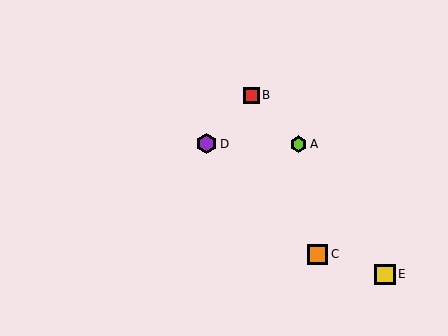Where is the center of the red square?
The center of the red square is at (251, 95).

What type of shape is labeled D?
Shape D is a purple hexagon.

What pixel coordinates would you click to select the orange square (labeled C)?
Click at (318, 254) to select the orange square C.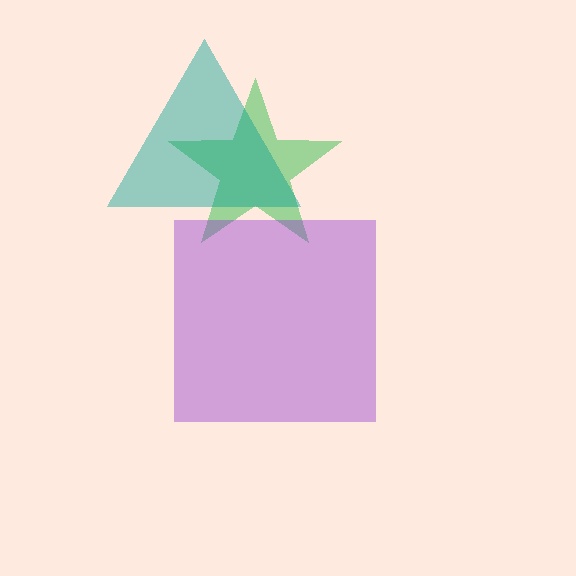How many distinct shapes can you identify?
There are 3 distinct shapes: a green star, a purple square, a teal triangle.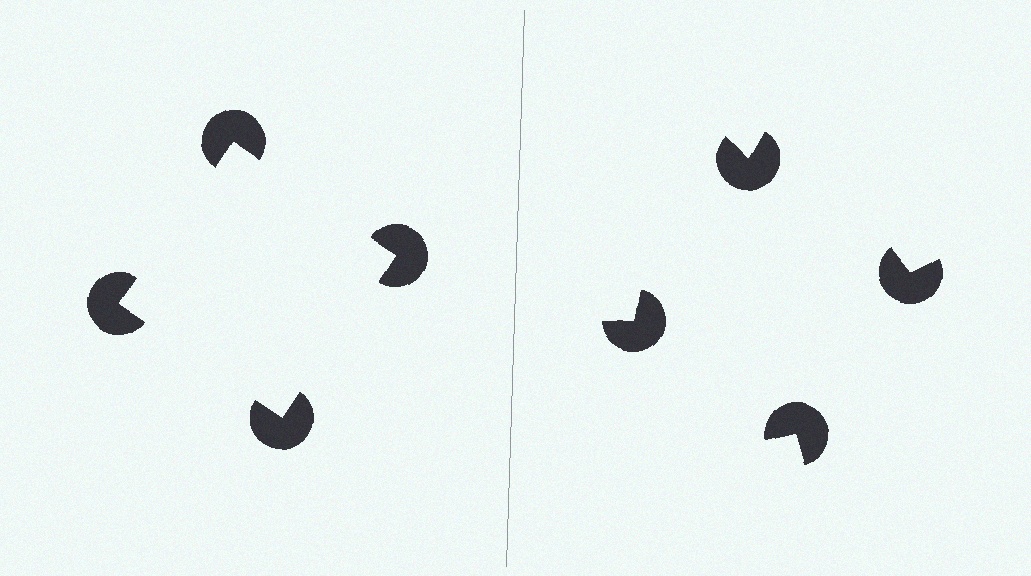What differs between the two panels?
The pac-man discs are positioned identically on both sides; only the wedge orientations differ. On the left they align to a square; on the right they are misaligned.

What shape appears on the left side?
An illusory square.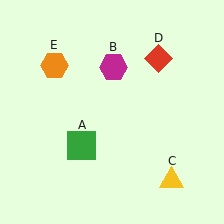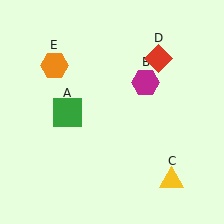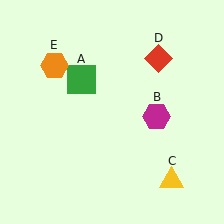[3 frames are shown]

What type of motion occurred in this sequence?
The green square (object A), magenta hexagon (object B) rotated clockwise around the center of the scene.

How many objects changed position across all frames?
2 objects changed position: green square (object A), magenta hexagon (object B).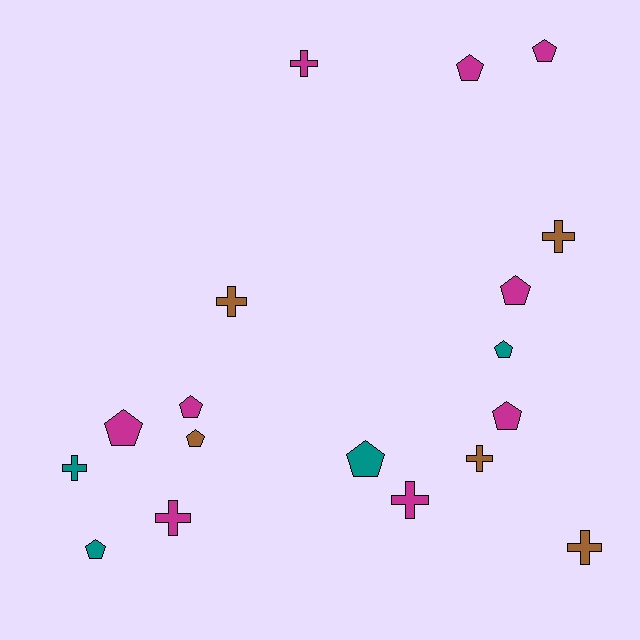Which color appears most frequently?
Magenta, with 9 objects.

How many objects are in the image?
There are 18 objects.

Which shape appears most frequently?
Pentagon, with 10 objects.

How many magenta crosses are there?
There are 3 magenta crosses.